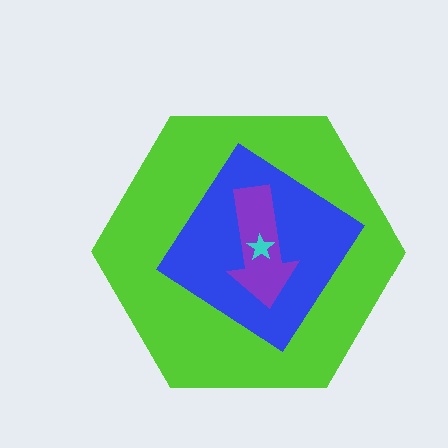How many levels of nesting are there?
4.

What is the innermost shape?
The cyan star.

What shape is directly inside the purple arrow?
The cyan star.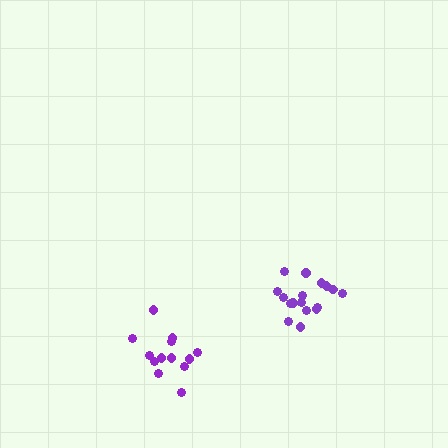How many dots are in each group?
Group 1: 17 dots, Group 2: 13 dots (30 total).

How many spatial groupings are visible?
There are 2 spatial groupings.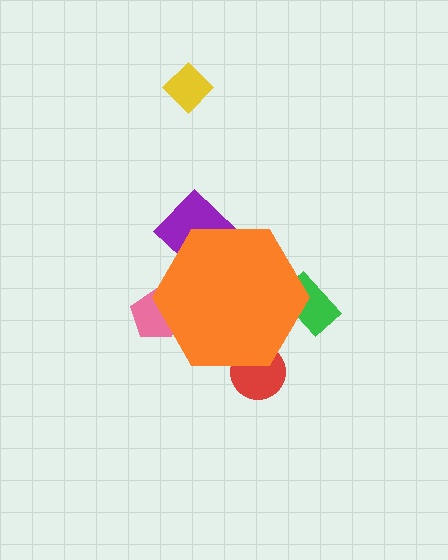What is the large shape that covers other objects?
An orange hexagon.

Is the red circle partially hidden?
Yes, the red circle is partially hidden behind the orange hexagon.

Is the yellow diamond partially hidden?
No, the yellow diamond is fully visible.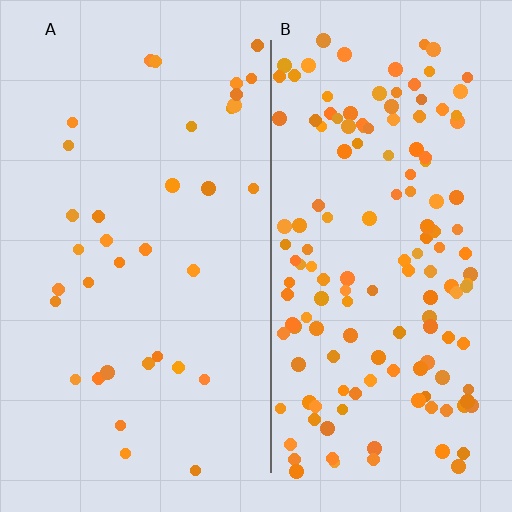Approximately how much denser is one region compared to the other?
Approximately 4.2× — region B over region A.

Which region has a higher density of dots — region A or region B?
B (the right).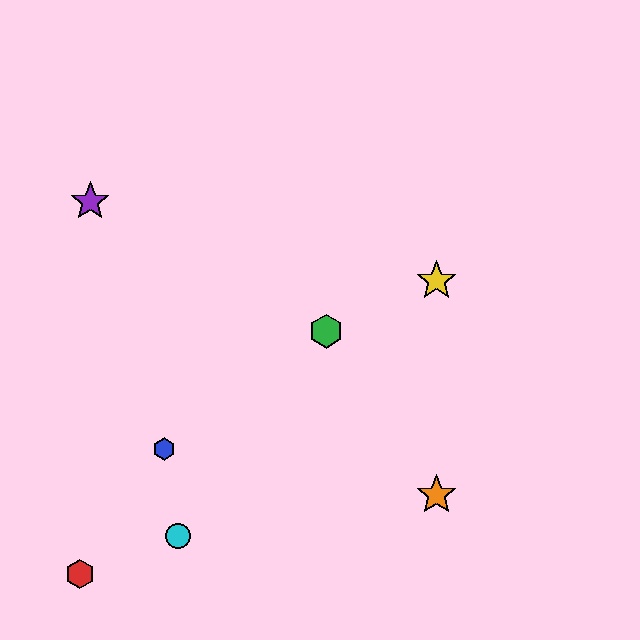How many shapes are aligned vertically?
2 shapes (the yellow star, the orange star) are aligned vertically.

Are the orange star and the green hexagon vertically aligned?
No, the orange star is at x≈436 and the green hexagon is at x≈326.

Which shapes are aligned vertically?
The yellow star, the orange star are aligned vertically.